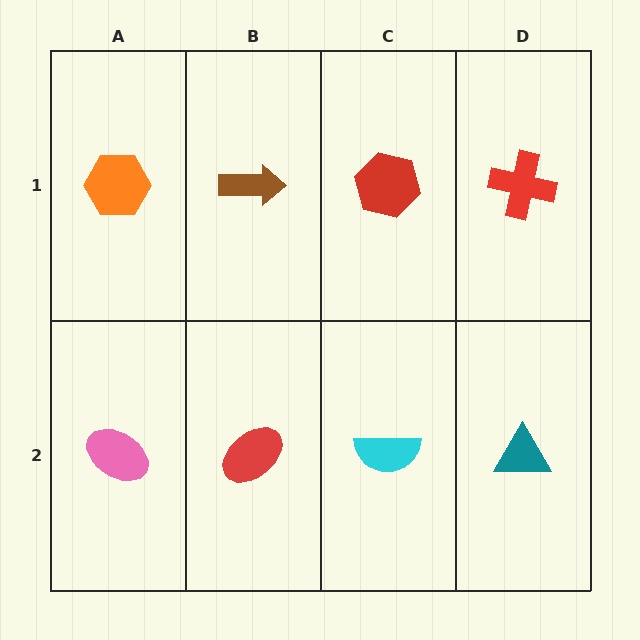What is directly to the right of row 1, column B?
A red hexagon.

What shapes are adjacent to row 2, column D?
A red cross (row 1, column D), a cyan semicircle (row 2, column C).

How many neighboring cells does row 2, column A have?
2.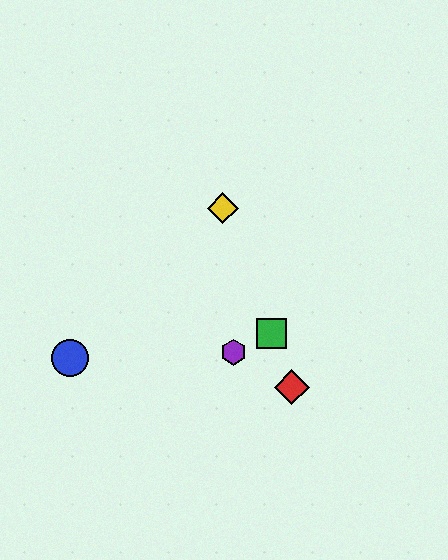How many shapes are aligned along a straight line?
3 shapes (the red diamond, the green square, the yellow diamond) are aligned along a straight line.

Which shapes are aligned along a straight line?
The red diamond, the green square, the yellow diamond are aligned along a straight line.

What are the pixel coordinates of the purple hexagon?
The purple hexagon is at (233, 352).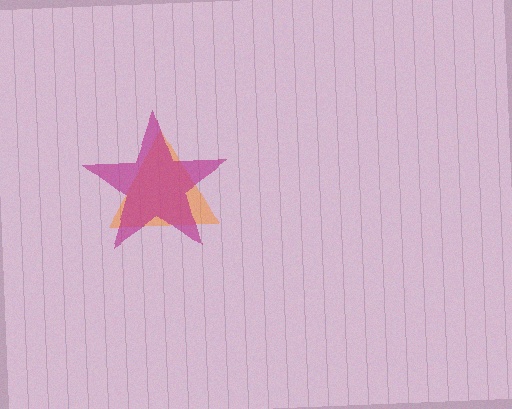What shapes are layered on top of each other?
The layered shapes are: an orange triangle, a magenta star.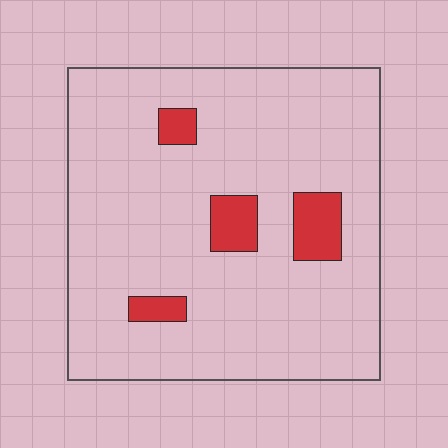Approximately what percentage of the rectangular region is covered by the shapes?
Approximately 10%.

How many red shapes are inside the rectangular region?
4.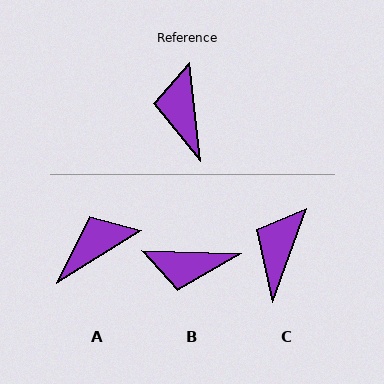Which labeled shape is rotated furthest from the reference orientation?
B, about 82 degrees away.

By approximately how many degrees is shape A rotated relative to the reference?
Approximately 64 degrees clockwise.